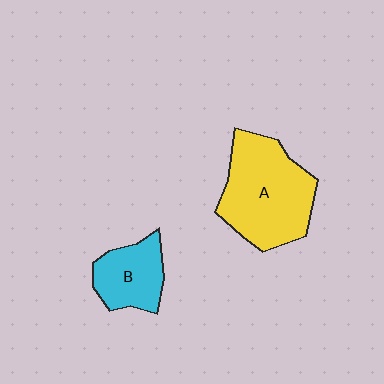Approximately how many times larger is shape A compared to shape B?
Approximately 1.9 times.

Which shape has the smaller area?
Shape B (cyan).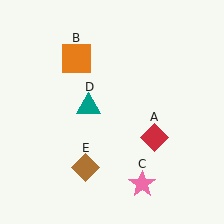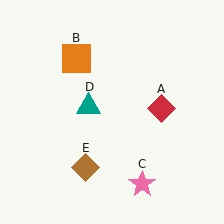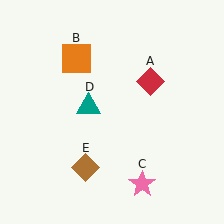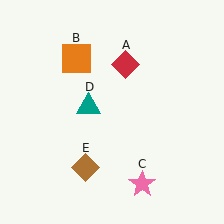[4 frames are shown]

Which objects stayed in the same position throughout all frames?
Orange square (object B) and pink star (object C) and teal triangle (object D) and brown diamond (object E) remained stationary.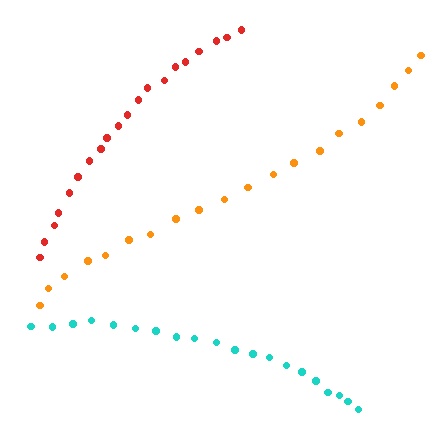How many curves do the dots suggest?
There are 3 distinct paths.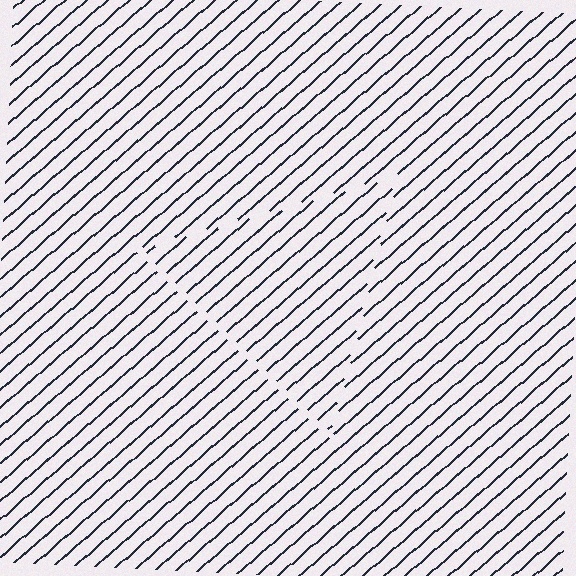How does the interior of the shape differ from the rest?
The interior of the shape contains the same grating, shifted by half a period — the contour is defined by the phase discontinuity where line-ends from the inner and outer gratings abut.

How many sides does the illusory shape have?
3 sides — the line-ends trace a triangle.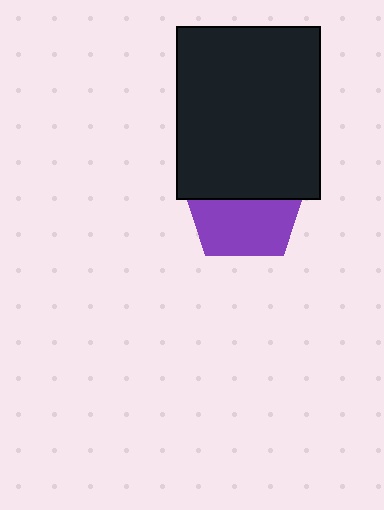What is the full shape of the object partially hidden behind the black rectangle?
The partially hidden object is a purple pentagon.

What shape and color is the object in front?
The object in front is a black rectangle.